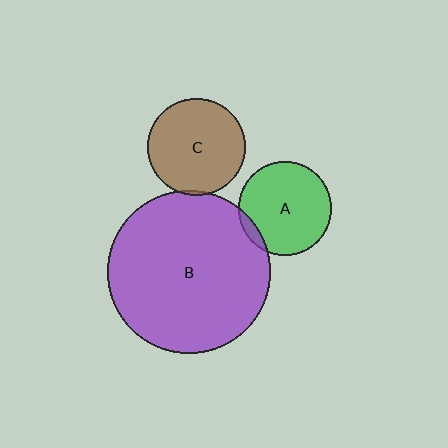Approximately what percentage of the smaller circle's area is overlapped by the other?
Approximately 5%.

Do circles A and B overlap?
Yes.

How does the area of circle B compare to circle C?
Approximately 2.8 times.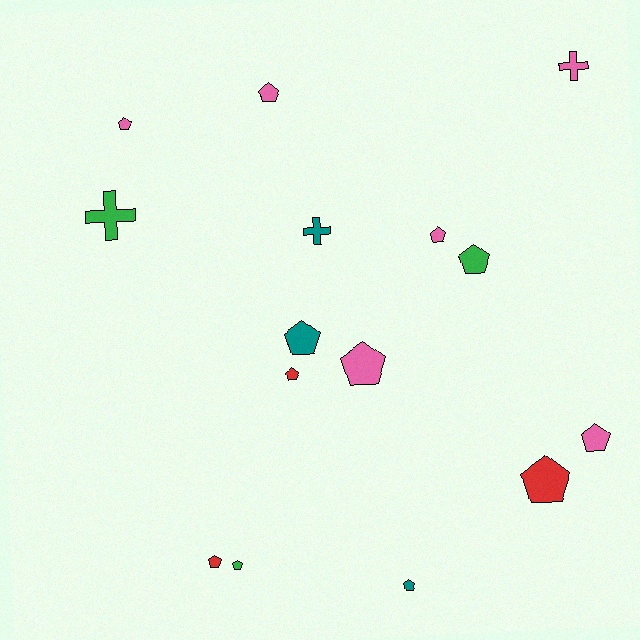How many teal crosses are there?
There is 1 teal cross.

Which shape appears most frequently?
Pentagon, with 12 objects.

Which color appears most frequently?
Pink, with 6 objects.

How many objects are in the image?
There are 15 objects.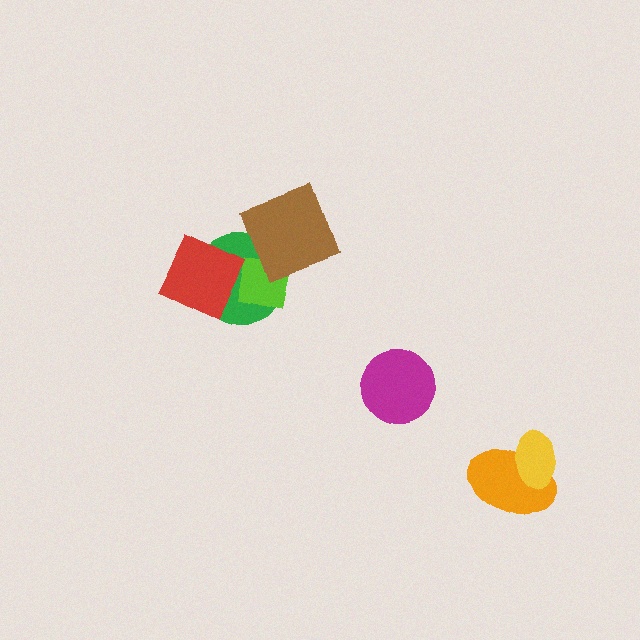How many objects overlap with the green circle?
3 objects overlap with the green circle.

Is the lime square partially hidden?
Yes, it is partially covered by another shape.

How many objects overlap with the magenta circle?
0 objects overlap with the magenta circle.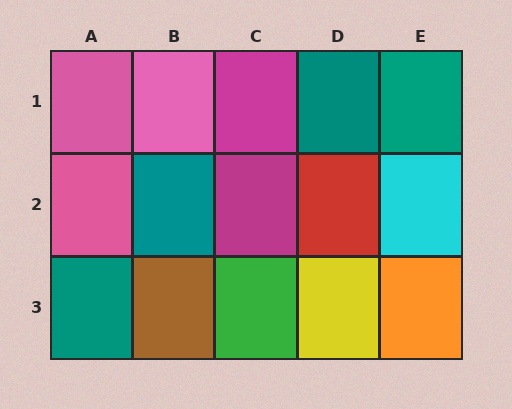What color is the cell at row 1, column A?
Pink.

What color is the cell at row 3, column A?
Teal.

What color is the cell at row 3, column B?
Brown.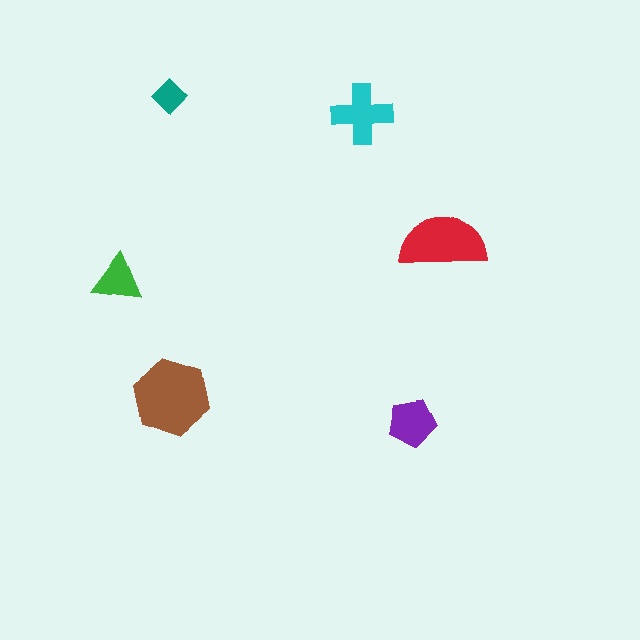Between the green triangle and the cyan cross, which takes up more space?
The cyan cross.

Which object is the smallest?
The teal diamond.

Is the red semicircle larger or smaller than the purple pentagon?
Larger.